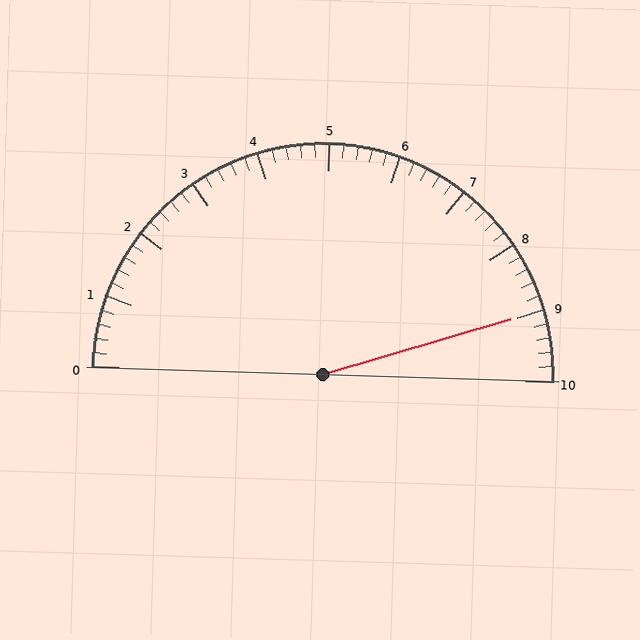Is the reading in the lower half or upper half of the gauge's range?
The reading is in the upper half of the range (0 to 10).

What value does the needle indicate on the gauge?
The needle indicates approximately 9.0.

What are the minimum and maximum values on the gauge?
The gauge ranges from 0 to 10.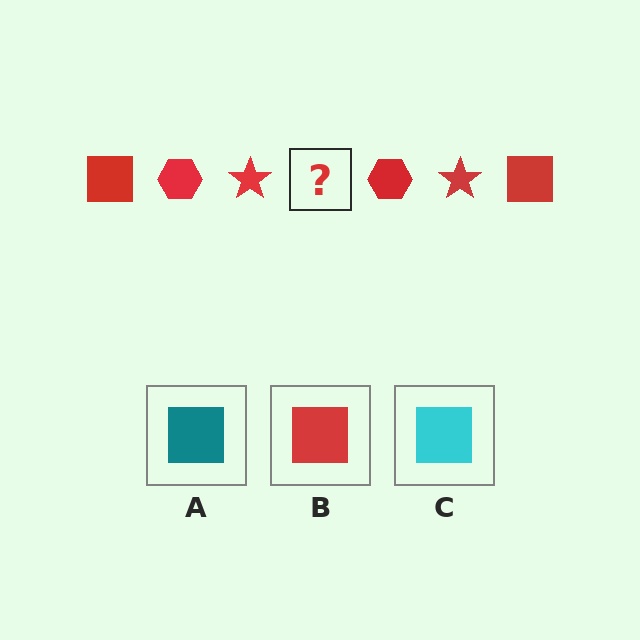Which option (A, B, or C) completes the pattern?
B.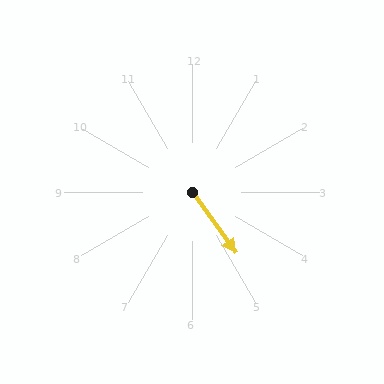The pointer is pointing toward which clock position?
Roughly 5 o'clock.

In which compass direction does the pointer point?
Southeast.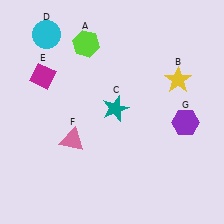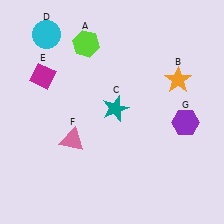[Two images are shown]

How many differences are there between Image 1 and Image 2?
There is 1 difference between the two images.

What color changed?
The star (B) changed from yellow in Image 1 to orange in Image 2.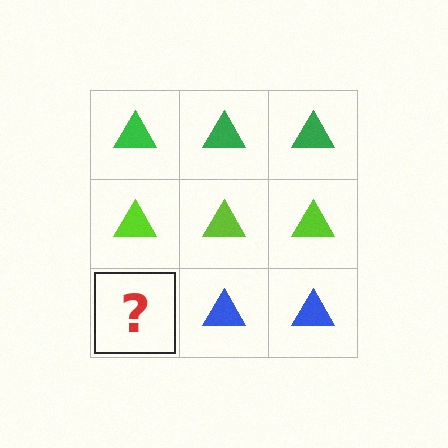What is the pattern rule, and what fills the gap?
The rule is that each row has a consistent color. The gap should be filled with a blue triangle.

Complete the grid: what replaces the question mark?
The question mark should be replaced with a blue triangle.